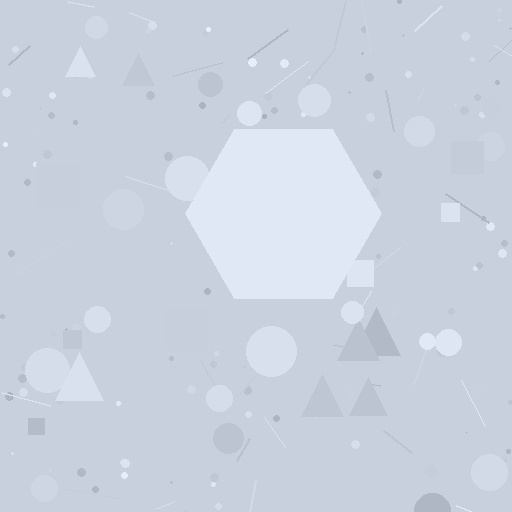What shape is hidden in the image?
A hexagon is hidden in the image.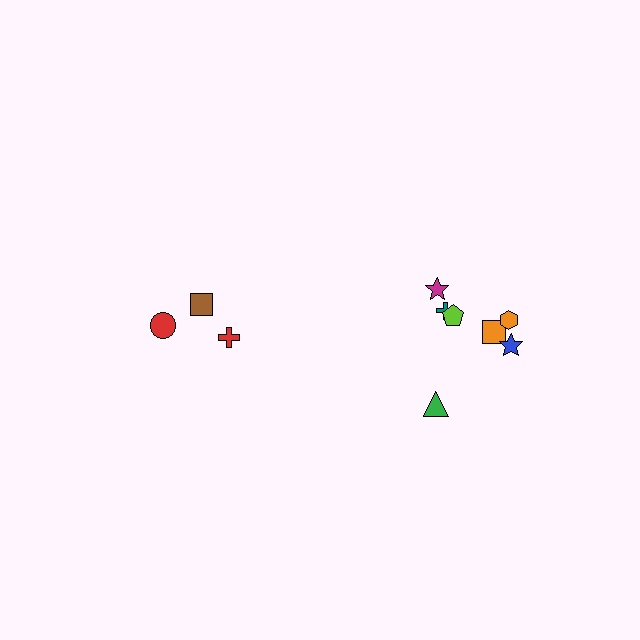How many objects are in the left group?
There are 3 objects.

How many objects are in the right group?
There are 7 objects.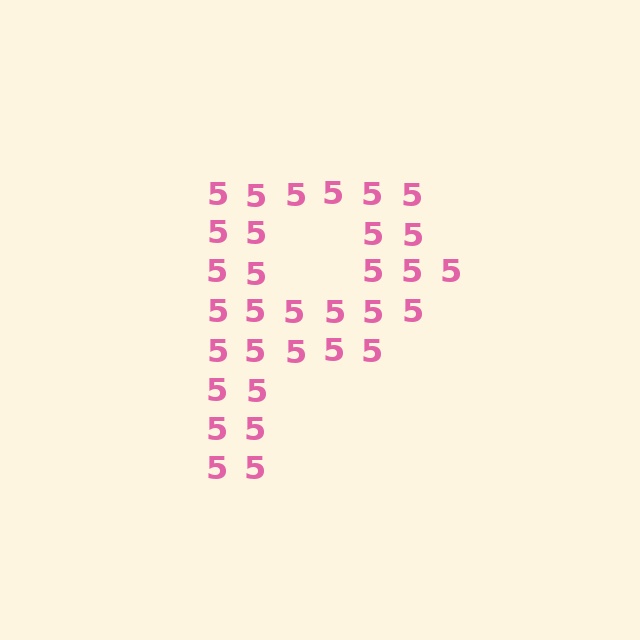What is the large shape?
The large shape is the letter P.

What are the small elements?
The small elements are digit 5's.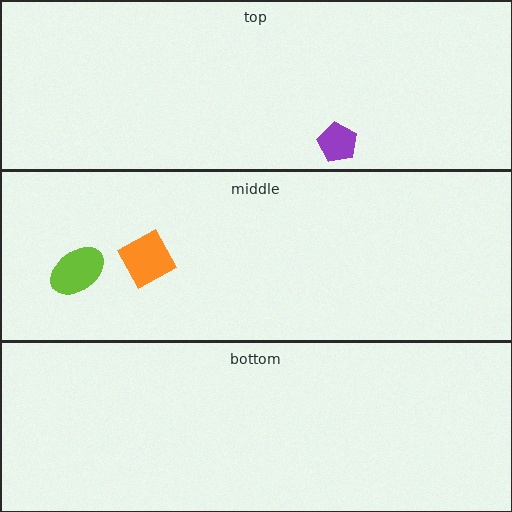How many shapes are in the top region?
1.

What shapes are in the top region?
The purple pentagon.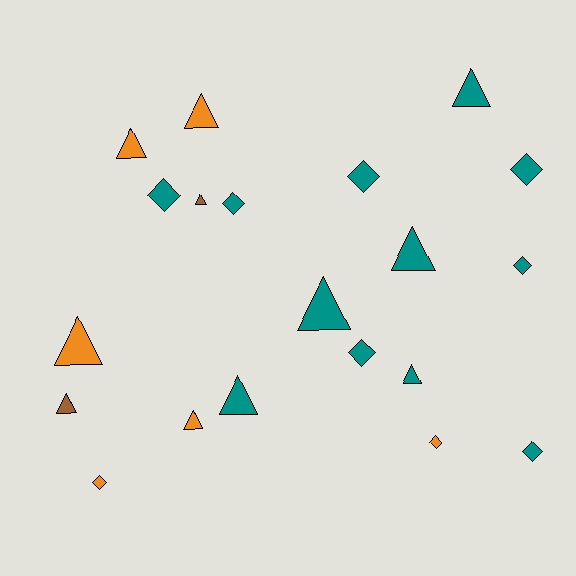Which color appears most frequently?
Teal, with 12 objects.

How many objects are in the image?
There are 20 objects.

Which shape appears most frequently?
Triangle, with 11 objects.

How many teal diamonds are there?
There are 7 teal diamonds.